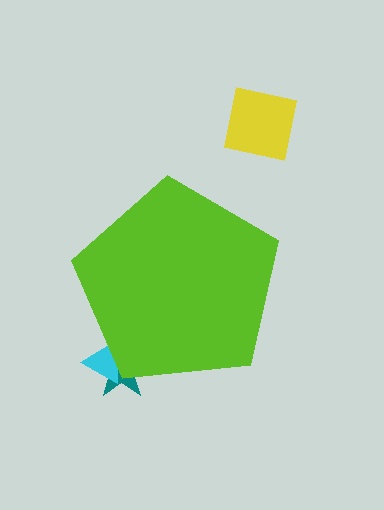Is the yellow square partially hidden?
No, the yellow square is fully visible.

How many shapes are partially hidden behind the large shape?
2 shapes are partially hidden.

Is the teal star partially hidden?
Yes, the teal star is partially hidden behind the lime pentagon.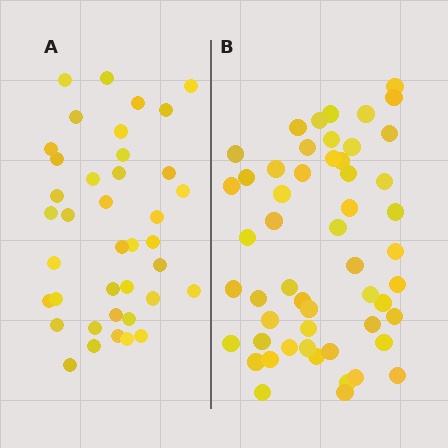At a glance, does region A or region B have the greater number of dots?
Region B (the right region) has more dots.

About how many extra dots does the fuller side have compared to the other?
Region B has approximately 15 more dots than region A.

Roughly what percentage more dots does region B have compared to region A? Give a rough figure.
About 35% more.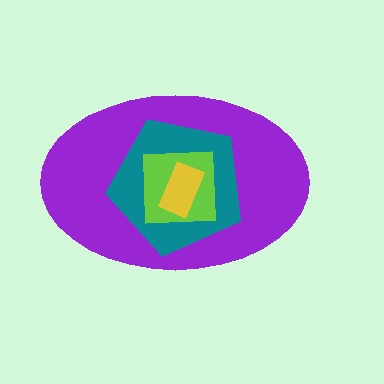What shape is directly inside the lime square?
The yellow rectangle.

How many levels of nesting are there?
4.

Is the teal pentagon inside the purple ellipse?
Yes.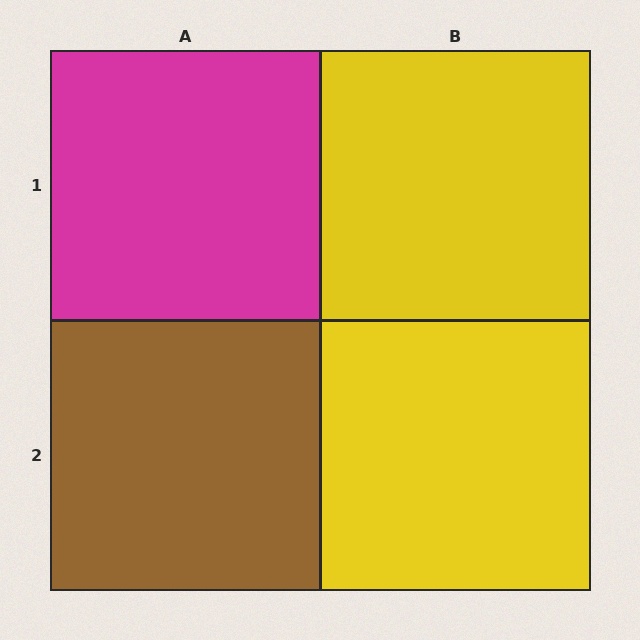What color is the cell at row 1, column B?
Yellow.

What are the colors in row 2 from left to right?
Brown, yellow.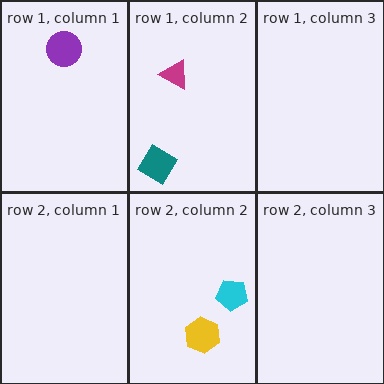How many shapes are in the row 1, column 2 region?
2.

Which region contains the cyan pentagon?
The row 2, column 2 region.